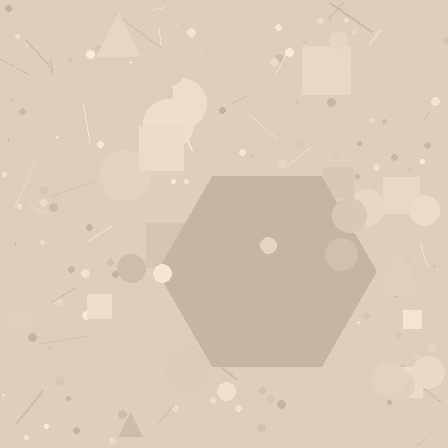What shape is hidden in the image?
A hexagon is hidden in the image.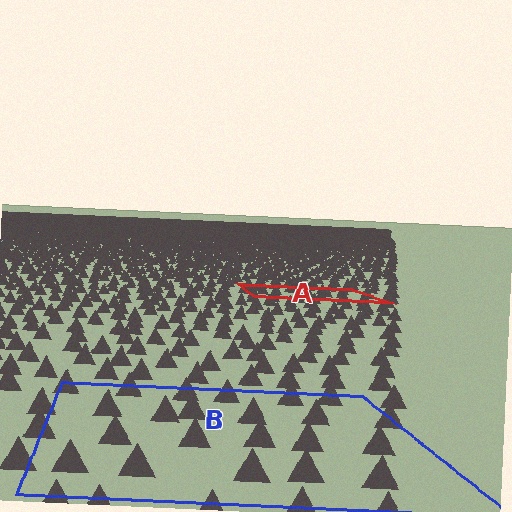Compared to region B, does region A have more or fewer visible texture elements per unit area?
Region A has more texture elements per unit area — they are packed more densely because it is farther away.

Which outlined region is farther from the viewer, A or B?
Region A is farther from the viewer — the texture elements inside it appear smaller and more densely packed.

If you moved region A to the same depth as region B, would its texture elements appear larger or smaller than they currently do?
They would appear larger. At a closer depth, the same texture elements are projected at a bigger on-screen size.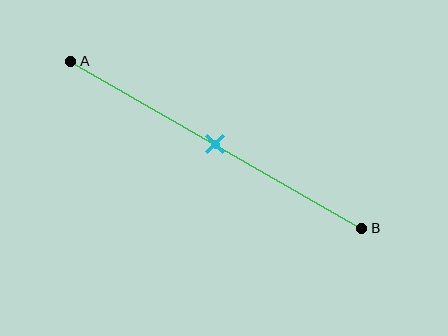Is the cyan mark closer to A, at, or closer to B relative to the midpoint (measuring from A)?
The cyan mark is approximately at the midpoint of segment AB.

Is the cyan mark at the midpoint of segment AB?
Yes, the mark is approximately at the midpoint.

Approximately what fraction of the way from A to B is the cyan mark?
The cyan mark is approximately 50% of the way from A to B.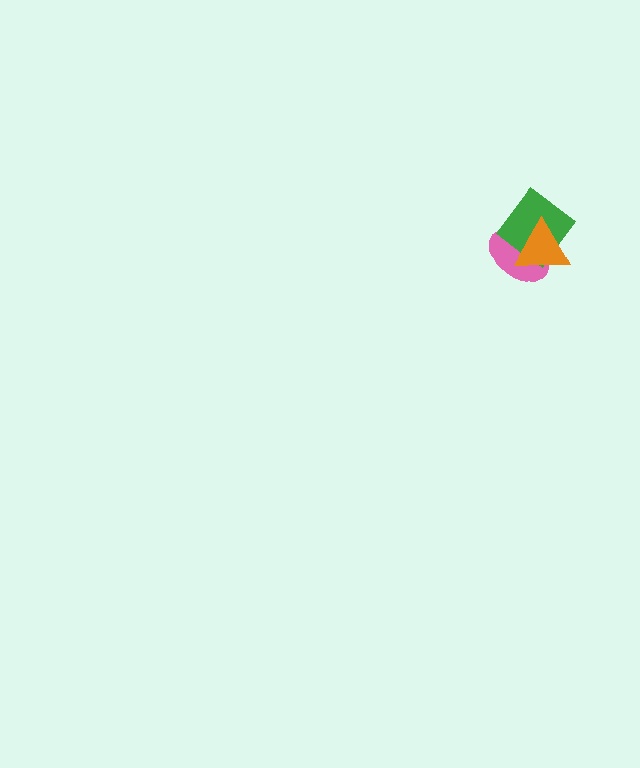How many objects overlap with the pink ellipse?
2 objects overlap with the pink ellipse.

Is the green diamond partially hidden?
Yes, it is partially covered by another shape.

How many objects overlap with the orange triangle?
2 objects overlap with the orange triangle.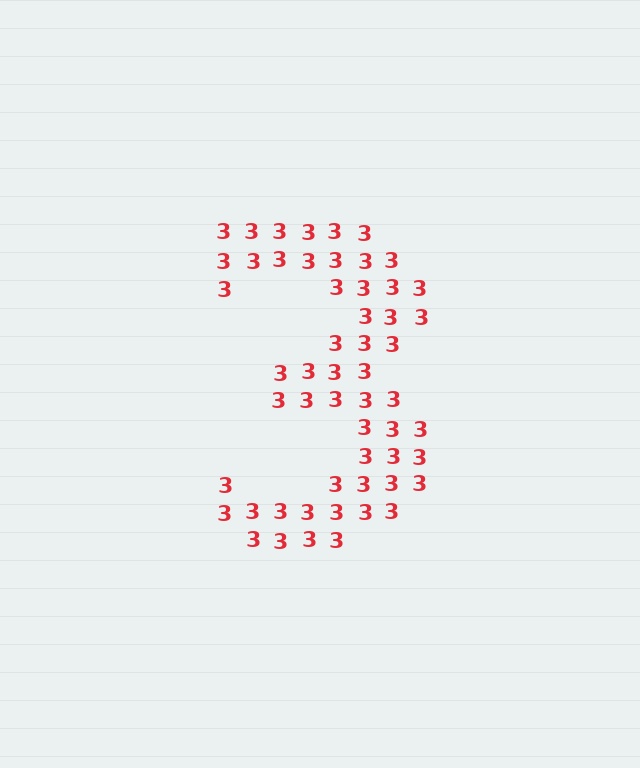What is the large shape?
The large shape is the digit 3.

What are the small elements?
The small elements are digit 3's.